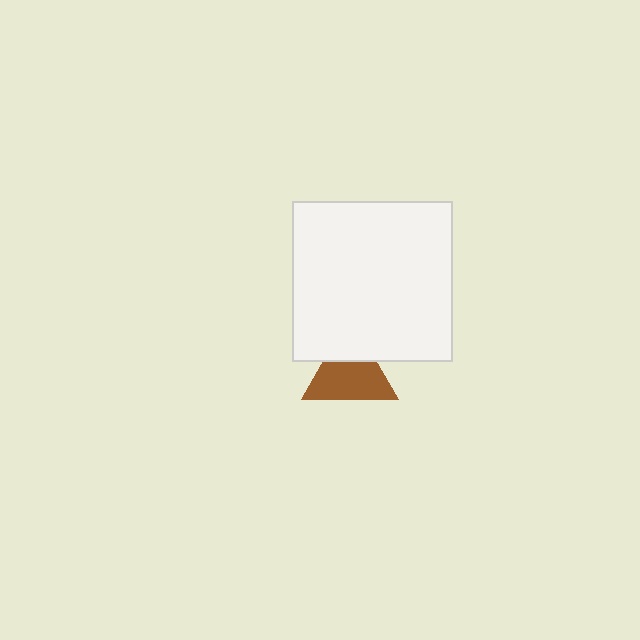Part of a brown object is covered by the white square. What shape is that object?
It is a triangle.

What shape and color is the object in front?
The object in front is a white square.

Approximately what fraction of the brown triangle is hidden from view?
Roughly 31% of the brown triangle is hidden behind the white square.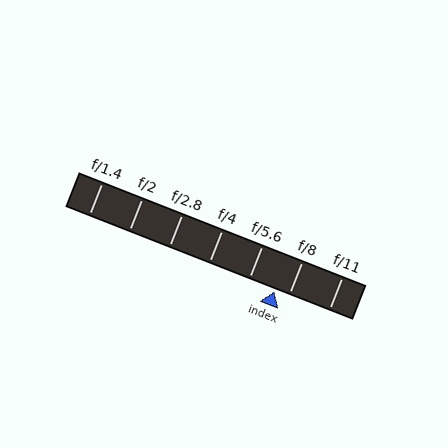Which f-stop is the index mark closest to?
The index mark is closest to f/8.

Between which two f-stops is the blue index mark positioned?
The index mark is between f/5.6 and f/8.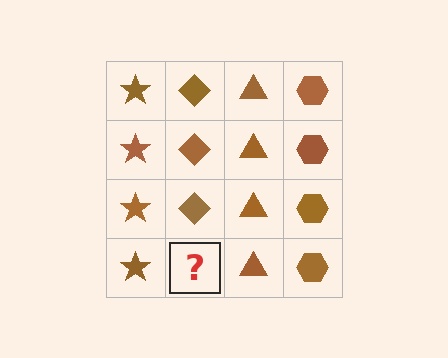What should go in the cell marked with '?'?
The missing cell should contain a brown diamond.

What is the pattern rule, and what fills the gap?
The rule is that each column has a consistent shape. The gap should be filled with a brown diamond.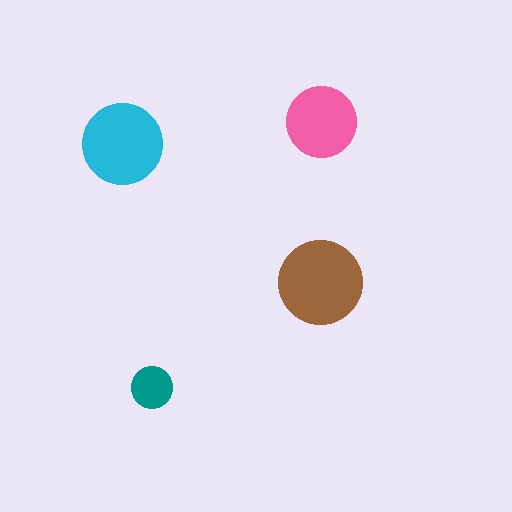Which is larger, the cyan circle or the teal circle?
The cyan one.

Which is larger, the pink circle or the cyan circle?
The cyan one.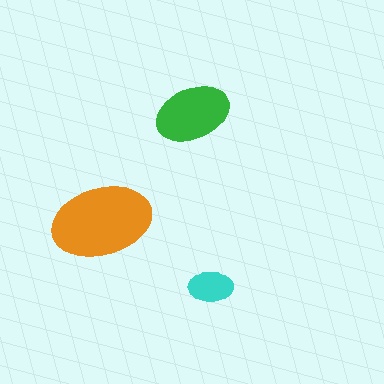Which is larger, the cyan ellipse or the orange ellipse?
The orange one.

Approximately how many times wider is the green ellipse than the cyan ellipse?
About 1.5 times wider.